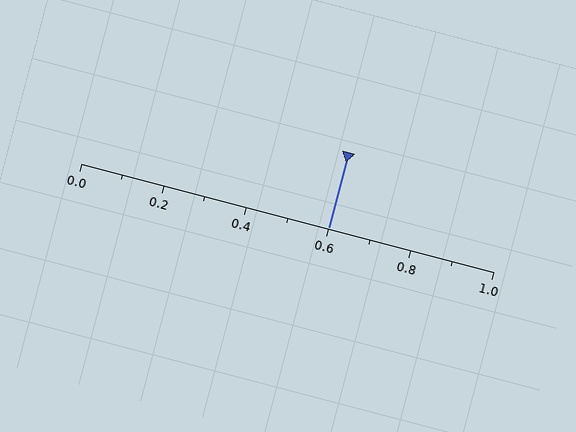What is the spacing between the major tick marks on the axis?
The major ticks are spaced 0.2 apart.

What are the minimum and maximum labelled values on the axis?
The axis runs from 0.0 to 1.0.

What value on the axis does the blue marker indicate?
The marker indicates approximately 0.6.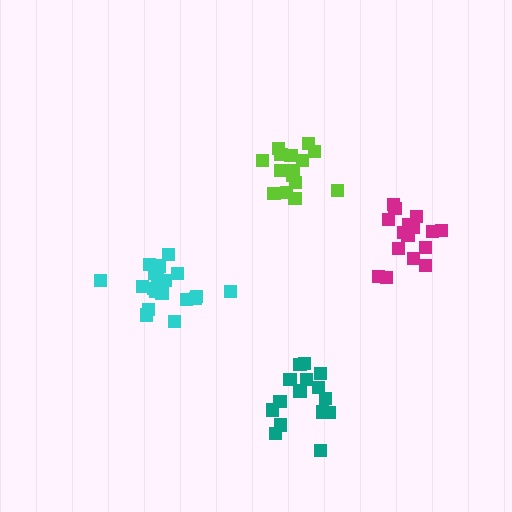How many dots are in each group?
Group 1: 16 dots, Group 2: 17 dots, Group 3: 15 dots, Group 4: 19 dots (67 total).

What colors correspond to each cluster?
The clusters are colored: magenta, lime, teal, cyan.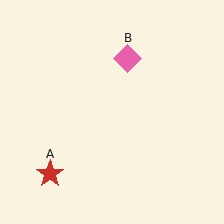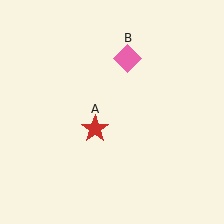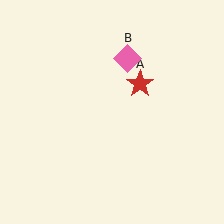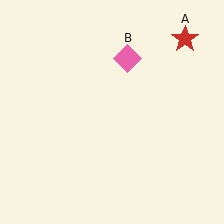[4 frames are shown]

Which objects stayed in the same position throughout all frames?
Pink diamond (object B) remained stationary.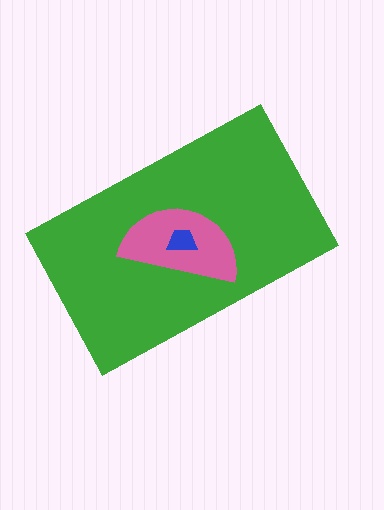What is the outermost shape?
The green rectangle.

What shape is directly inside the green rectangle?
The pink semicircle.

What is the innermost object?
The blue trapezoid.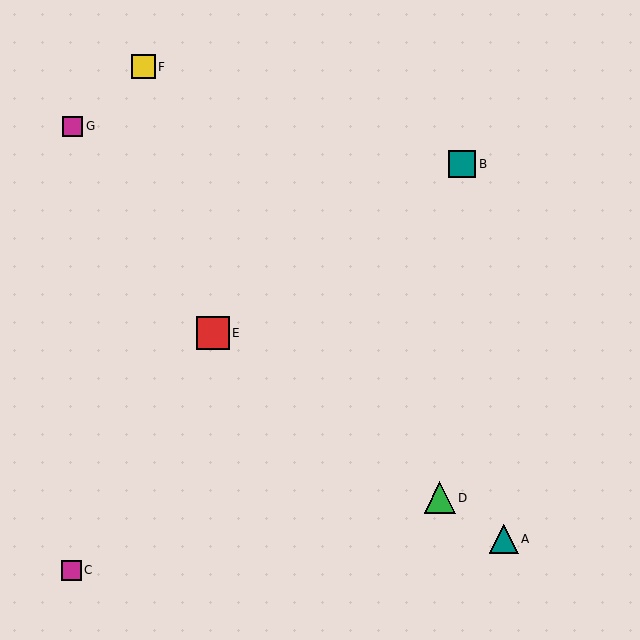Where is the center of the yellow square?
The center of the yellow square is at (143, 67).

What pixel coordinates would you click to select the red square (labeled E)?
Click at (213, 333) to select the red square E.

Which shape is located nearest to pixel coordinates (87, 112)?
The magenta square (labeled G) at (73, 126) is nearest to that location.